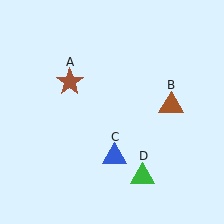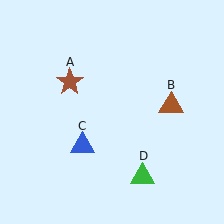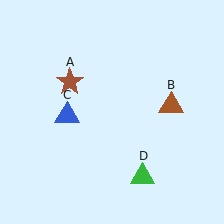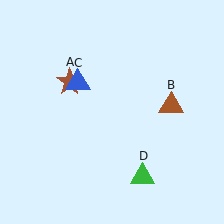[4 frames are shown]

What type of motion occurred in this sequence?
The blue triangle (object C) rotated clockwise around the center of the scene.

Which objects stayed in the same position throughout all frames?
Brown star (object A) and brown triangle (object B) and green triangle (object D) remained stationary.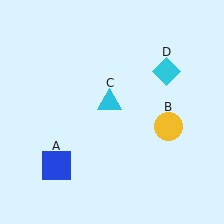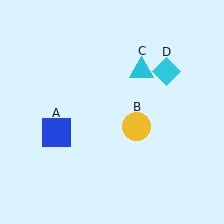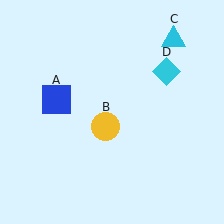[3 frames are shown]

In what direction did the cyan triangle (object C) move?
The cyan triangle (object C) moved up and to the right.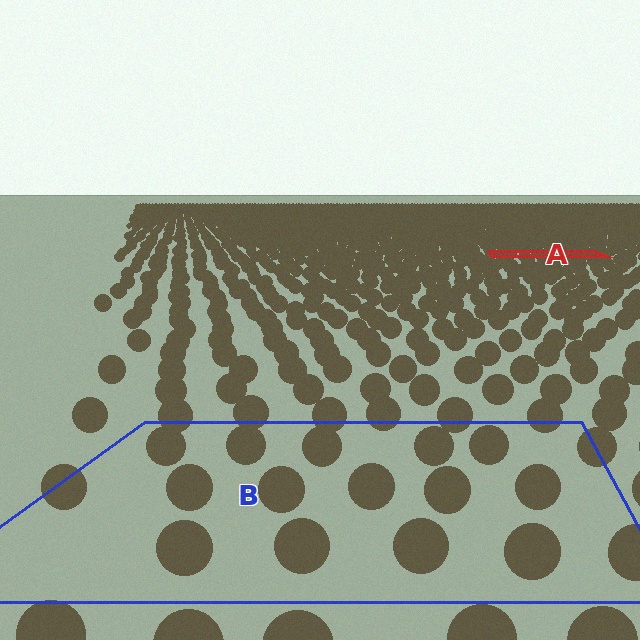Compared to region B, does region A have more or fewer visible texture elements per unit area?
Region A has more texture elements per unit area — they are packed more densely because it is farther away.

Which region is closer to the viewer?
Region B is closer. The texture elements there are larger and more spread out.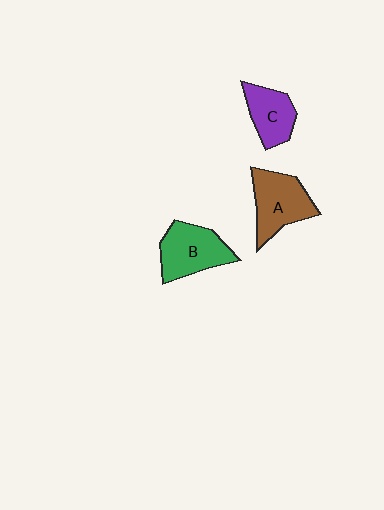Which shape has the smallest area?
Shape C (purple).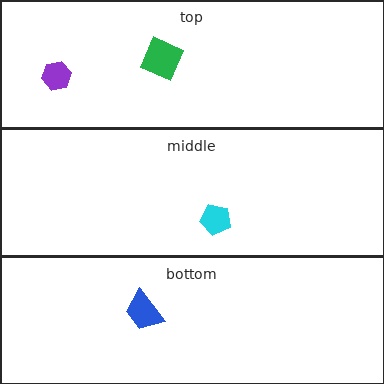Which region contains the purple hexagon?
The top region.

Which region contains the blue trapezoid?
The bottom region.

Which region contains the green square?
The top region.